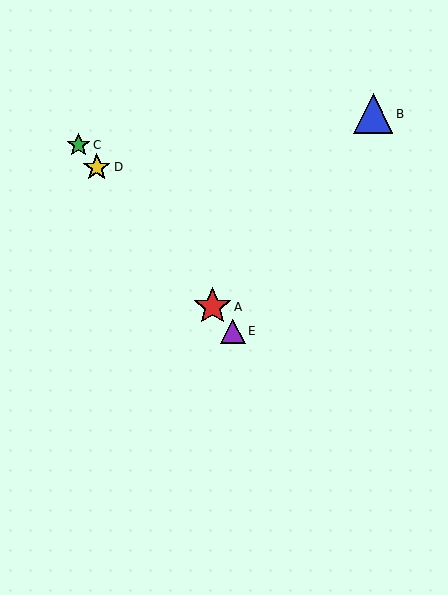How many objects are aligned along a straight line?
4 objects (A, C, D, E) are aligned along a straight line.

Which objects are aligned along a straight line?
Objects A, C, D, E are aligned along a straight line.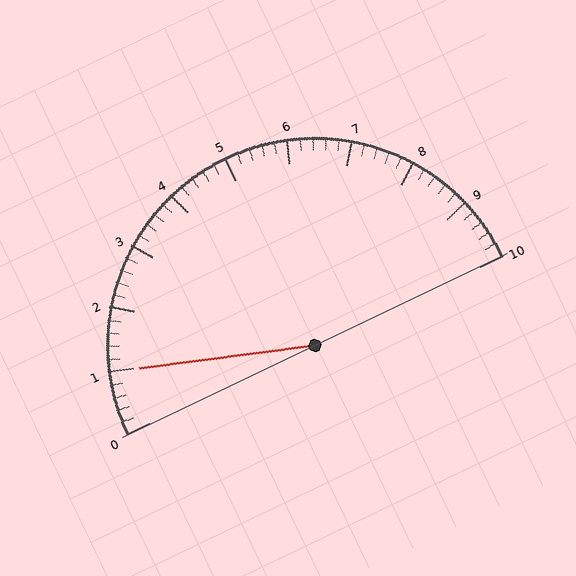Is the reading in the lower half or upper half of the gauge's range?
The reading is in the lower half of the range (0 to 10).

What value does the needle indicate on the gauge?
The needle indicates approximately 1.0.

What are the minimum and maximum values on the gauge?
The gauge ranges from 0 to 10.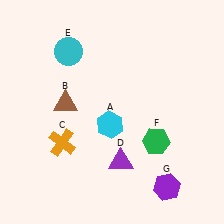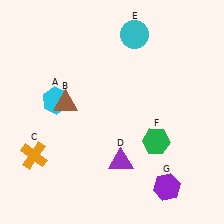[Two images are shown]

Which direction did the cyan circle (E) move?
The cyan circle (E) moved right.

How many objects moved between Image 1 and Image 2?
3 objects moved between the two images.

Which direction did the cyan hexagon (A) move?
The cyan hexagon (A) moved left.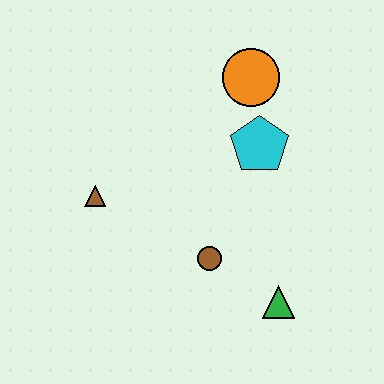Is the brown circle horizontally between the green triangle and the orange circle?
No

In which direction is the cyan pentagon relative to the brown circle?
The cyan pentagon is above the brown circle.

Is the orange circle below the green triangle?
No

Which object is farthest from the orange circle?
The green triangle is farthest from the orange circle.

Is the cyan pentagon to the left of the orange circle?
No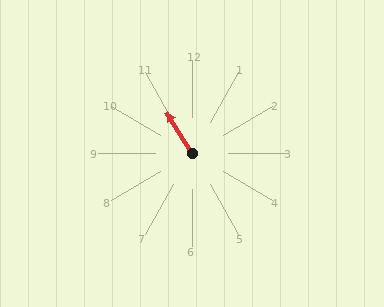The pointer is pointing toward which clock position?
Roughly 11 o'clock.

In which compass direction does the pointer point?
Northwest.